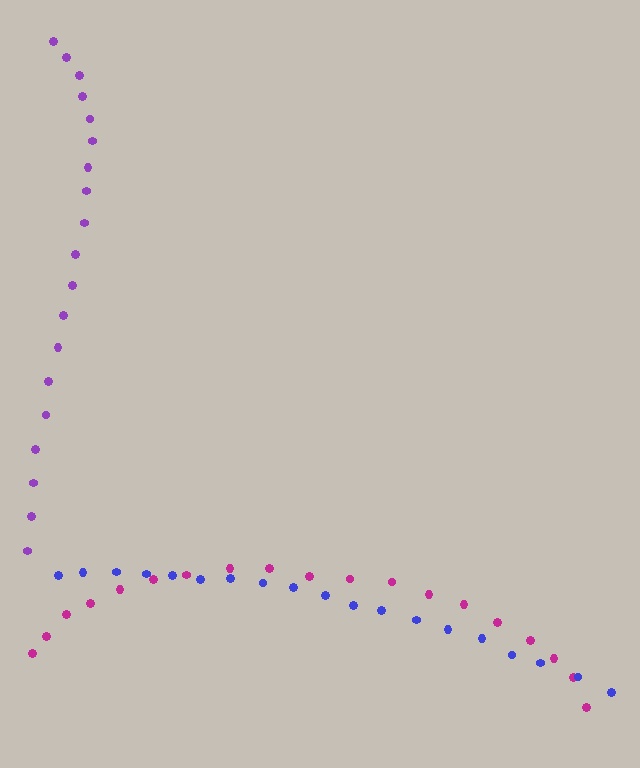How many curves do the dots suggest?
There are 3 distinct paths.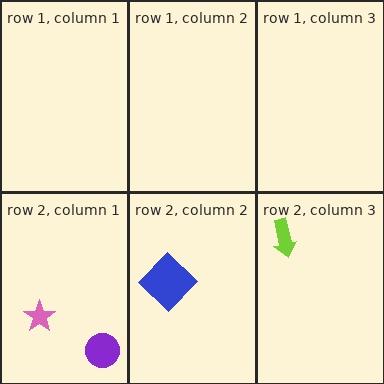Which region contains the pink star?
The row 2, column 1 region.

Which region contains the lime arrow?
The row 2, column 3 region.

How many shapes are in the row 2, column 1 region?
2.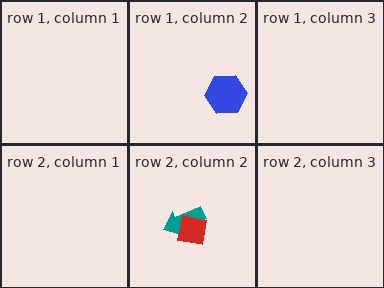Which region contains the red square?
The row 2, column 2 region.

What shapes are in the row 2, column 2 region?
The teal arrow, the red square.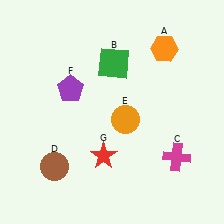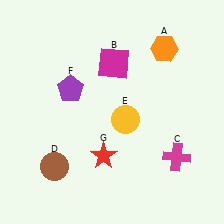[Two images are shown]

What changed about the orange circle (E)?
In Image 1, E is orange. In Image 2, it changed to yellow.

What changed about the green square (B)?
In Image 1, B is green. In Image 2, it changed to magenta.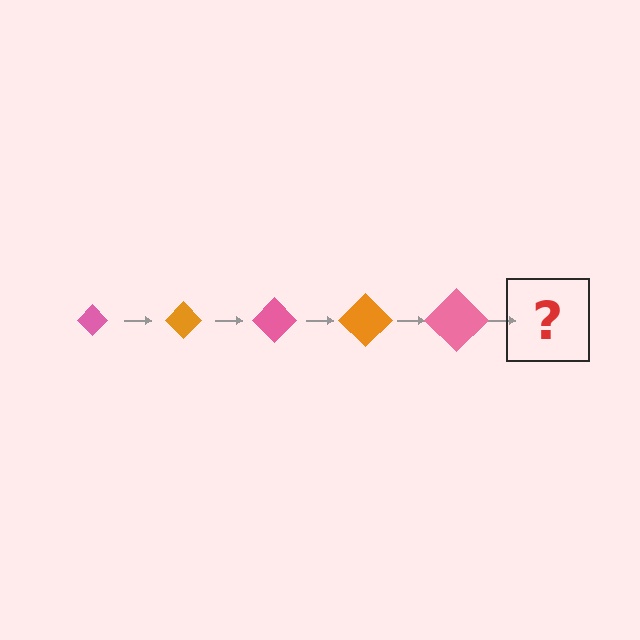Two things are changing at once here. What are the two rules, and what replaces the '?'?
The two rules are that the diamond grows larger each step and the color cycles through pink and orange. The '?' should be an orange diamond, larger than the previous one.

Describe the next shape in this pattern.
It should be an orange diamond, larger than the previous one.